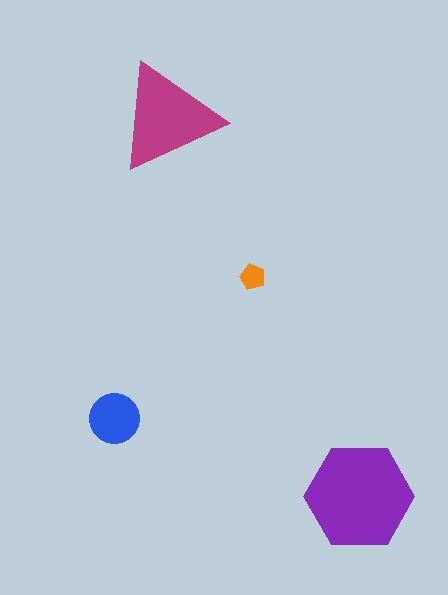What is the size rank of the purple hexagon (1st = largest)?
1st.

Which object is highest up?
The magenta triangle is topmost.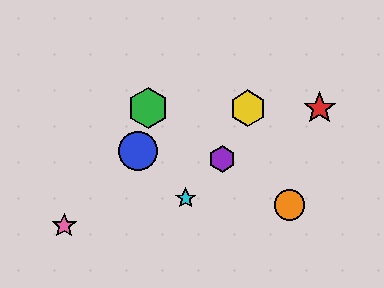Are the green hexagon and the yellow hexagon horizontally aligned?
Yes, both are at y≈108.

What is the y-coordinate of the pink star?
The pink star is at y≈226.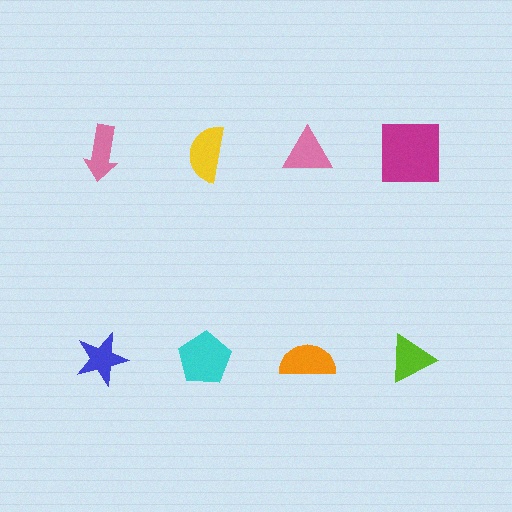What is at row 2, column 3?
An orange semicircle.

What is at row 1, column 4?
A magenta square.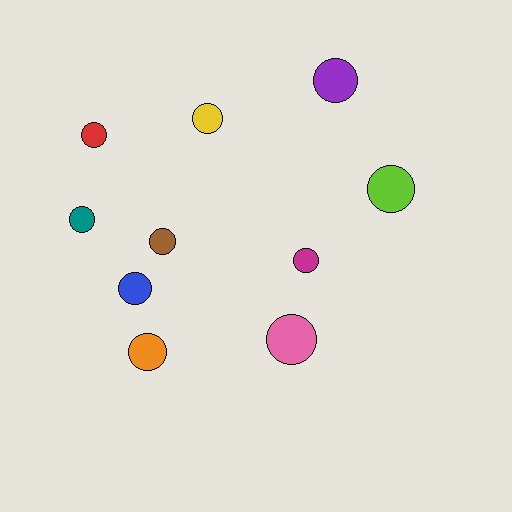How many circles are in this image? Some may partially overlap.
There are 10 circles.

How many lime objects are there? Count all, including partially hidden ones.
There is 1 lime object.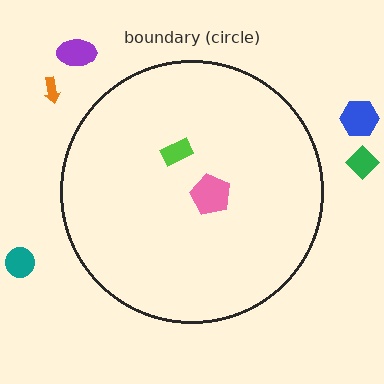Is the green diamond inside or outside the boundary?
Outside.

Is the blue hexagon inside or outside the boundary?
Outside.